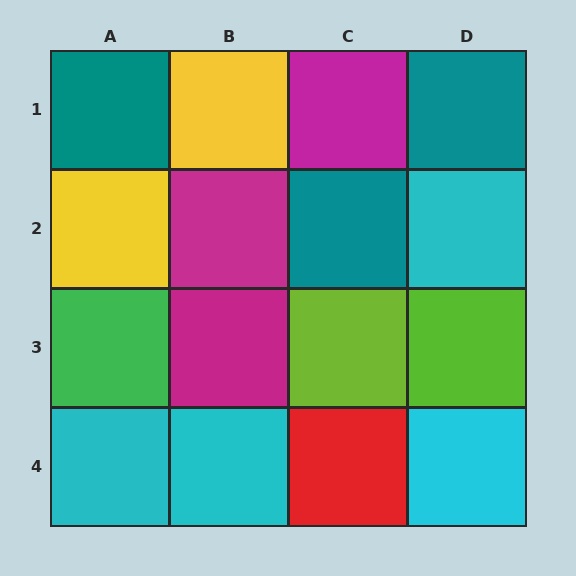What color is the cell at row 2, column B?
Magenta.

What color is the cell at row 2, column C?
Teal.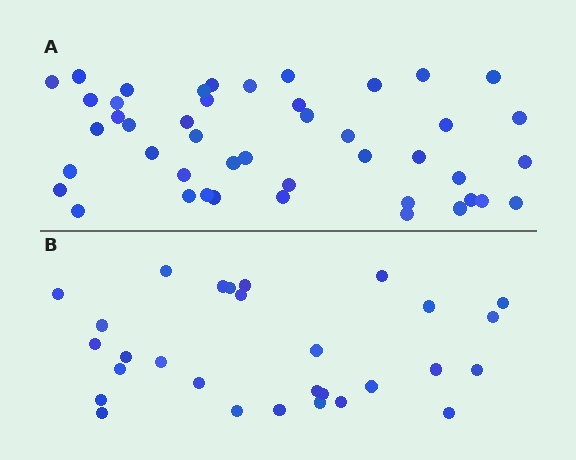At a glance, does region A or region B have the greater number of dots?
Region A (the top region) has more dots.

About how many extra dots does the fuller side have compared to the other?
Region A has approximately 15 more dots than region B.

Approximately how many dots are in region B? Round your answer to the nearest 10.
About 30 dots. (The exact count is 29, which rounds to 30.)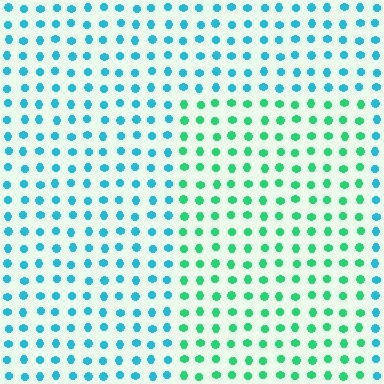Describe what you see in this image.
The image is filled with small cyan elements in a uniform arrangement. A rectangle-shaped region is visible where the elements are tinted to a slightly different hue, forming a subtle color boundary.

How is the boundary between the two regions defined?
The boundary is defined purely by a slight shift in hue (about 43 degrees). Spacing, size, and orientation are identical on both sides.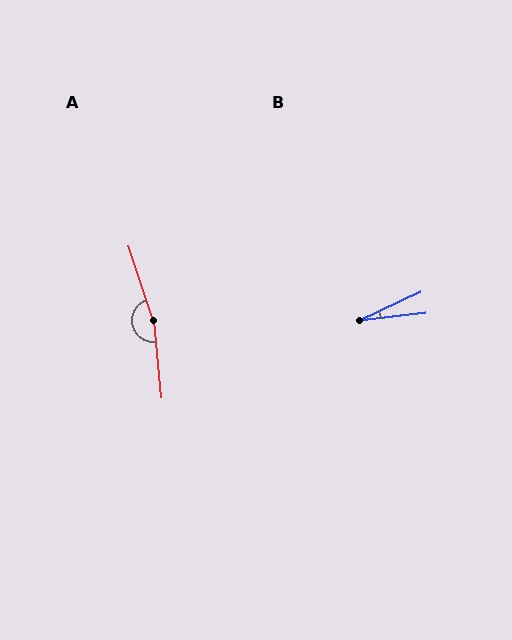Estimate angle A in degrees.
Approximately 167 degrees.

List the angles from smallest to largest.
B (18°), A (167°).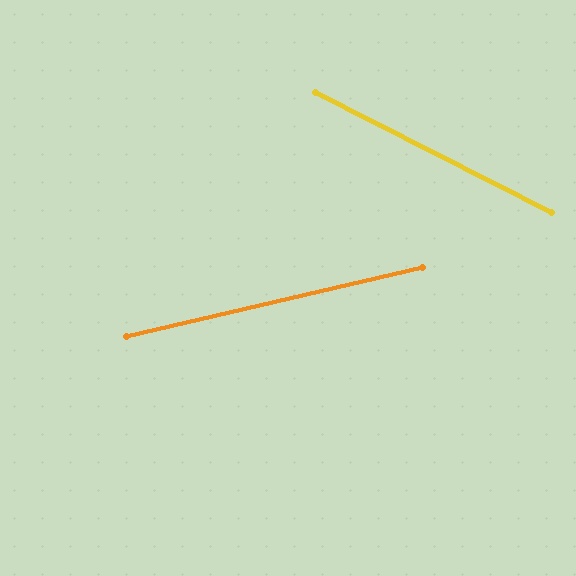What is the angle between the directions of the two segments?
Approximately 40 degrees.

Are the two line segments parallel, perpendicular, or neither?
Neither parallel nor perpendicular — they differ by about 40°.